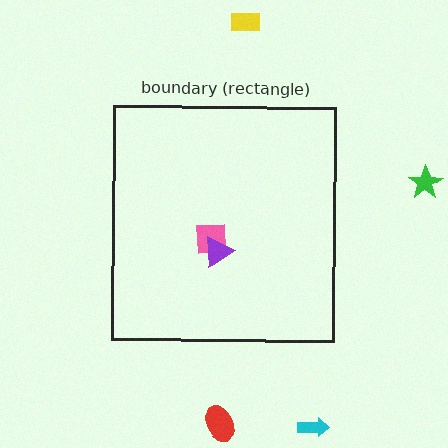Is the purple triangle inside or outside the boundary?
Inside.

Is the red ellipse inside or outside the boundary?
Outside.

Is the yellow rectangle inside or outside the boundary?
Outside.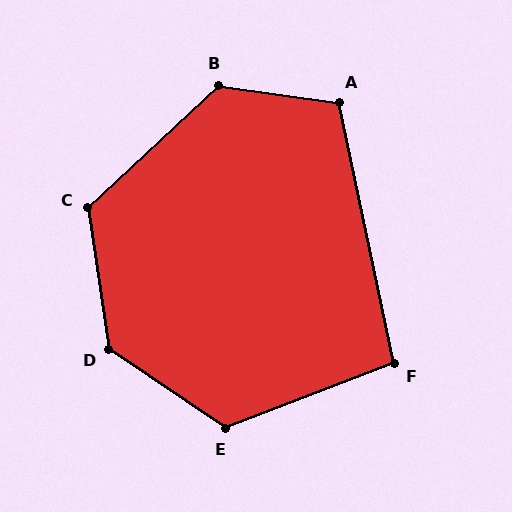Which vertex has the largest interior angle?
D, at approximately 132 degrees.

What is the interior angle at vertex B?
Approximately 129 degrees (obtuse).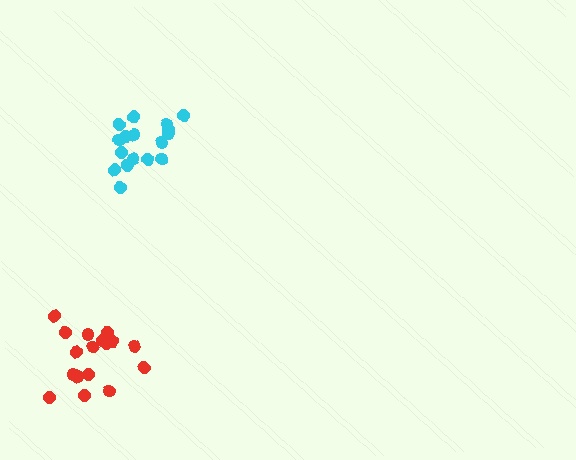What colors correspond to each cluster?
The clusters are colored: cyan, red.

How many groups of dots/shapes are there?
There are 2 groups.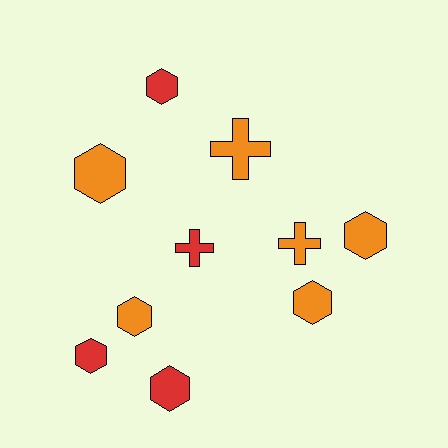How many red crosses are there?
There is 1 red cross.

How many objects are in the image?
There are 10 objects.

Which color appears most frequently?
Orange, with 6 objects.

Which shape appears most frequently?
Hexagon, with 7 objects.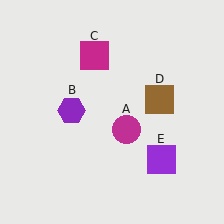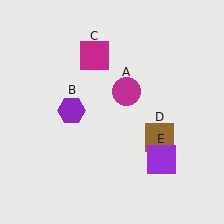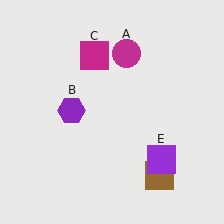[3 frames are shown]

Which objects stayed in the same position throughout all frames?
Purple hexagon (object B) and magenta square (object C) and purple square (object E) remained stationary.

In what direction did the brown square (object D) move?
The brown square (object D) moved down.